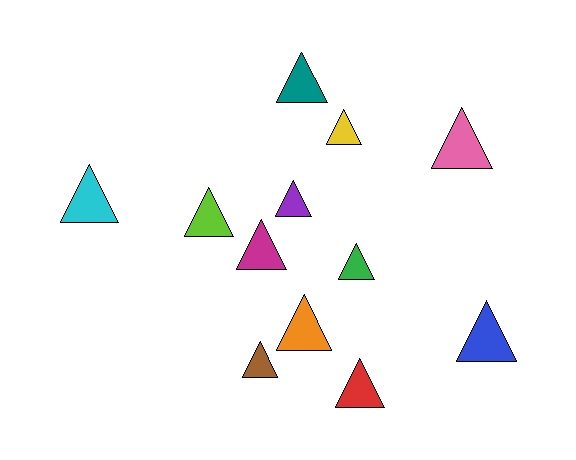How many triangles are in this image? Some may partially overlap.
There are 12 triangles.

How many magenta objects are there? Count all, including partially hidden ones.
There is 1 magenta object.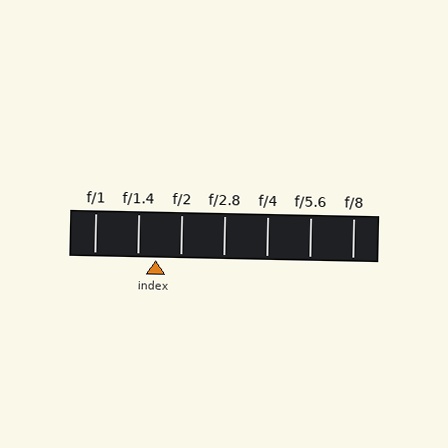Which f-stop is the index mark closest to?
The index mark is closest to f/1.4.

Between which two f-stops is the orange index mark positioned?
The index mark is between f/1.4 and f/2.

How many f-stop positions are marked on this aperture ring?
There are 7 f-stop positions marked.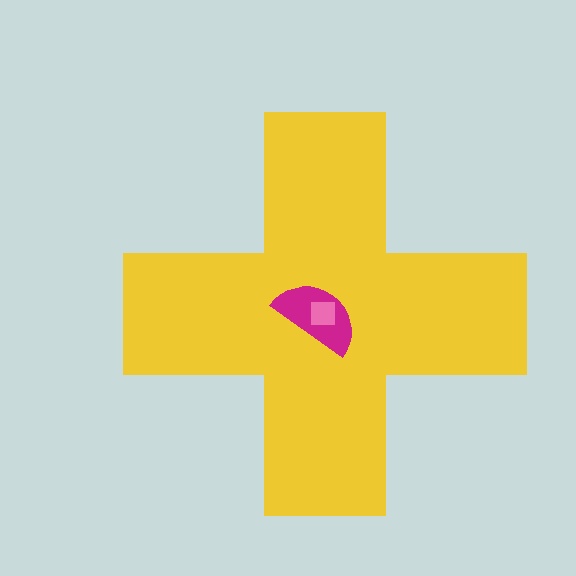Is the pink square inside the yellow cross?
Yes.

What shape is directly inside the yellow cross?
The magenta semicircle.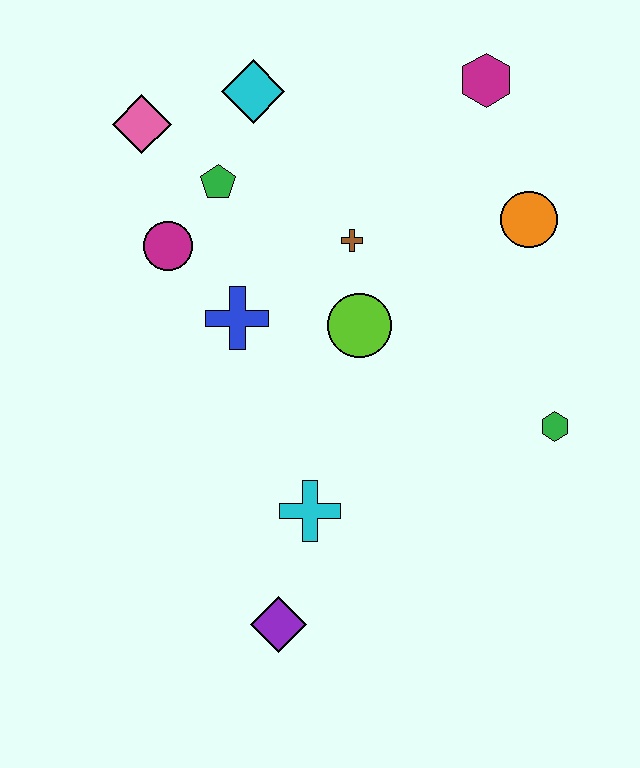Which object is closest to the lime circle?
The brown cross is closest to the lime circle.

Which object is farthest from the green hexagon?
The pink diamond is farthest from the green hexagon.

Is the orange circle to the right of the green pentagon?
Yes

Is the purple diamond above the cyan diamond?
No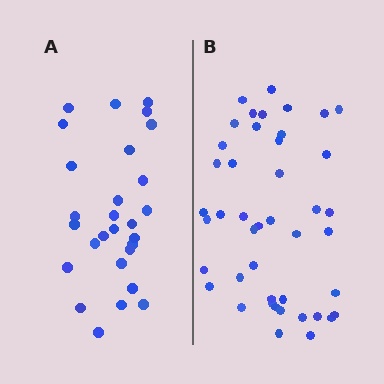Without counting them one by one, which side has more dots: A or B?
Region B (the right region) has more dots.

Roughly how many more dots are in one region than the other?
Region B has approximately 15 more dots than region A.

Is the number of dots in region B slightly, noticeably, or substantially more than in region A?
Region B has substantially more. The ratio is roughly 1.6 to 1.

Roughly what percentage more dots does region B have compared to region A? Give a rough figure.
About 55% more.